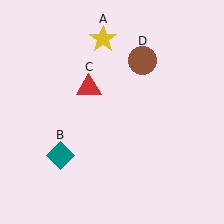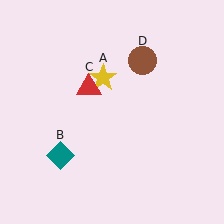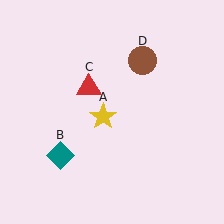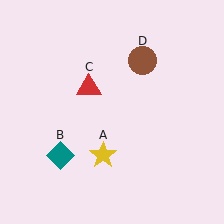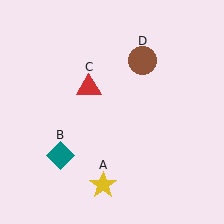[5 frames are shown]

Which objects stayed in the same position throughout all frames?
Teal diamond (object B) and red triangle (object C) and brown circle (object D) remained stationary.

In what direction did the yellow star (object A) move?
The yellow star (object A) moved down.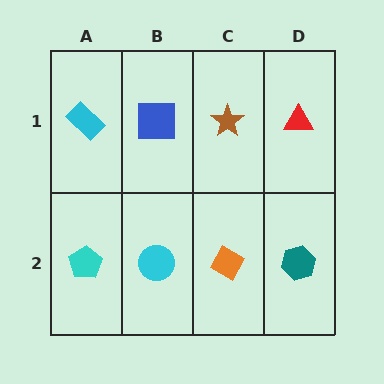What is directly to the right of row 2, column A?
A cyan circle.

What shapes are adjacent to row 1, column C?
An orange diamond (row 2, column C), a blue square (row 1, column B), a red triangle (row 1, column D).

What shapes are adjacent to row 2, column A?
A cyan rectangle (row 1, column A), a cyan circle (row 2, column B).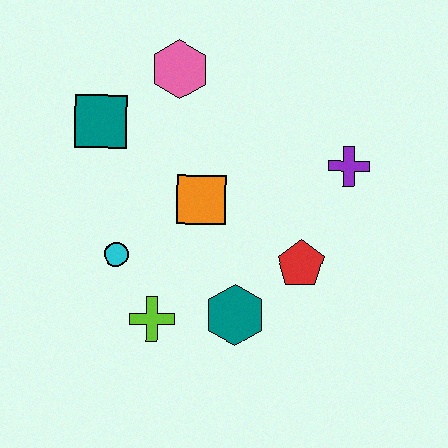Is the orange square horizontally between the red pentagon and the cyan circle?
Yes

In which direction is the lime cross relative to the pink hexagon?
The lime cross is below the pink hexagon.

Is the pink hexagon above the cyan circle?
Yes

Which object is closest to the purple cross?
The red pentagon is closest to the purple cross.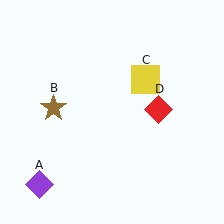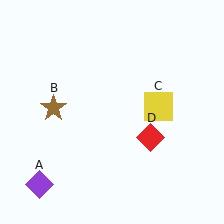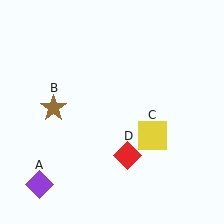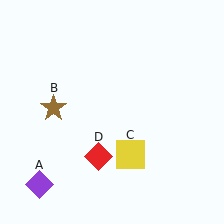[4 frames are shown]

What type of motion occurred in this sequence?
The yellow square (object C), red diamond (object D) rotated clockwise around the center of the scene.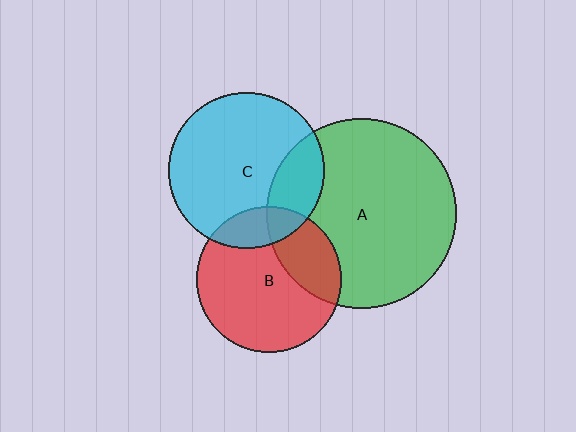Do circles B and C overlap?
Yes.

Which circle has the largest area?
Circle A (green).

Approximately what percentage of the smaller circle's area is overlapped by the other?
Approximately 15%.